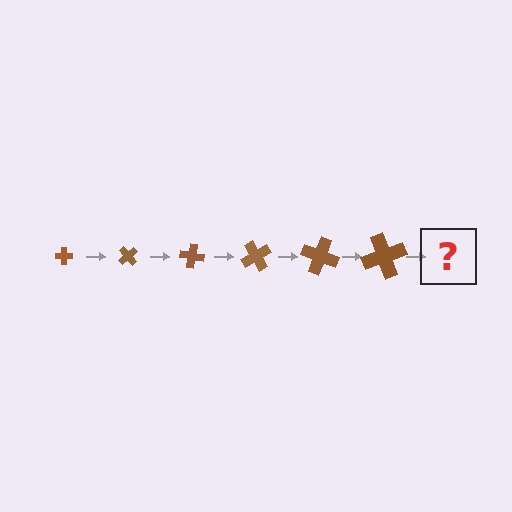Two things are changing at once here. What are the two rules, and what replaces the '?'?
The two rules are that the cross grows larger each step and it rotates 50 degrees each step. The '?' should be a cross, larger than the previous one and rotated 300 degrees from the start.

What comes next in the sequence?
The next element should be a cross, larger than the previous one and rotated 300 degrees from the start.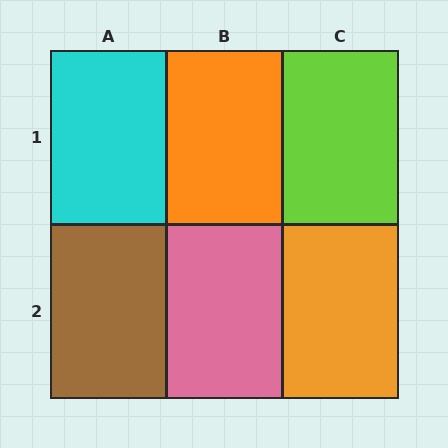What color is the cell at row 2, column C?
Orange.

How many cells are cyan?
1 cell is cyan.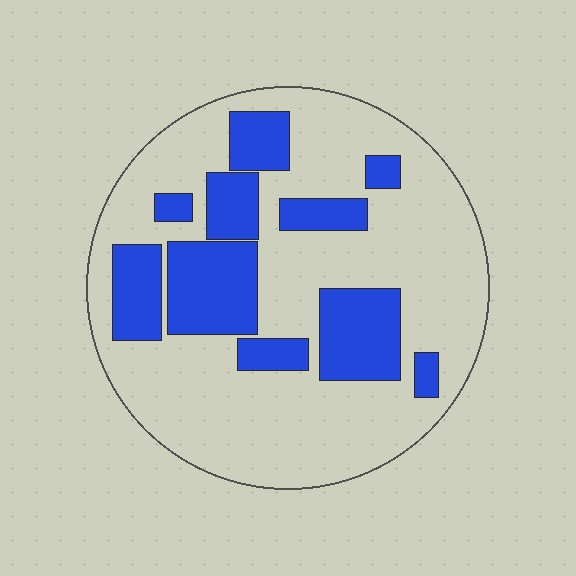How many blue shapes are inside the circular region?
10.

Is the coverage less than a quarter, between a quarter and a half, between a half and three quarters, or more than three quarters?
Between a quarter and a half.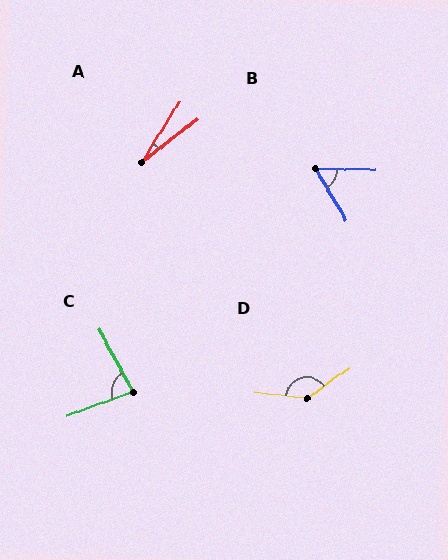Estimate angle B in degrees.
Approximately 59 degrees.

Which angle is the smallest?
A, at approximately 20 degrees.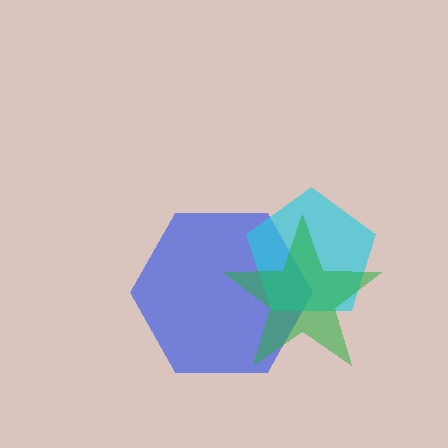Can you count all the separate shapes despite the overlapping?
Yes, there are 3 separate shapes.